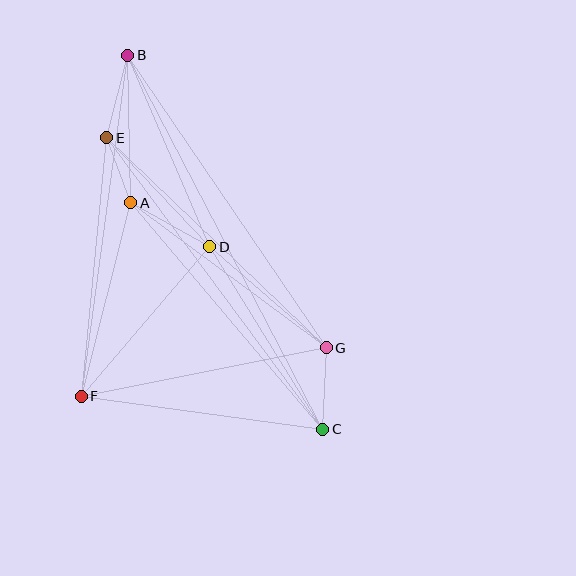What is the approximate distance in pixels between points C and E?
The distance between C and E is approximately 363 pixels.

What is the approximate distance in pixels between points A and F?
The distance between A and F is approximately 200 pixels.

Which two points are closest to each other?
Points A and E are closest to each other.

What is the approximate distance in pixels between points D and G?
The distance between D and G is approximately 154 pixels.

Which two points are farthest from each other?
Points B and C are farthest from each other.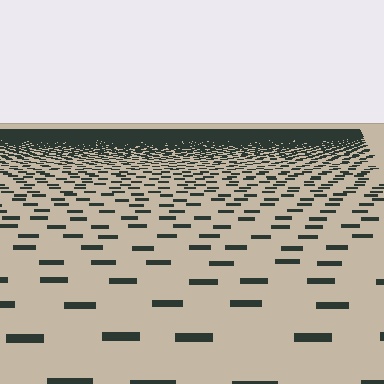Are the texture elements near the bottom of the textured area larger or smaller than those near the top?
Larger. Near the bottom, elements are closer to the viewer and appear at a bigger on-screen size.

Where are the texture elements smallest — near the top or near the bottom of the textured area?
Near the top.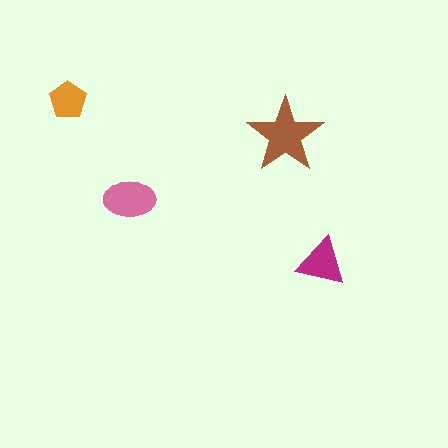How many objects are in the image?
There are 4 objects in the image.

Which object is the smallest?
The orange pentagon.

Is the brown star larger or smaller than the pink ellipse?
Larger.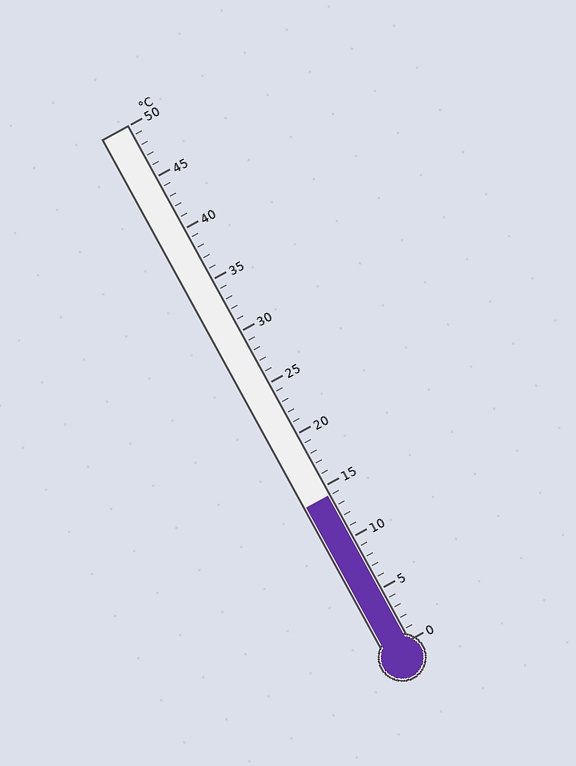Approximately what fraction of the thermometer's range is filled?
The thermometer is filled to approximately 30% of its range.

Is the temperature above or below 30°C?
The temperature is below 30°C.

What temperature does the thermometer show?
The thermometer shows approximately 14°C.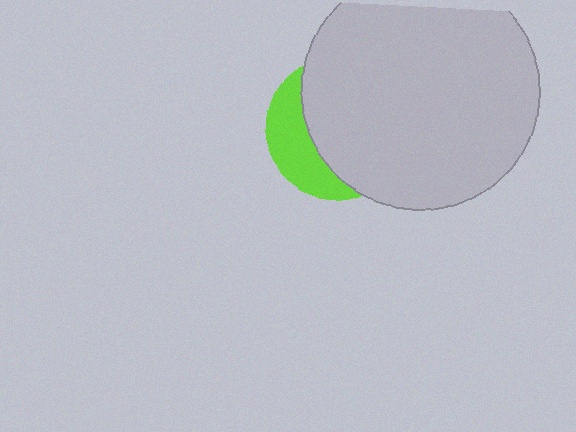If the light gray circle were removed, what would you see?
You would see the complete lime circle.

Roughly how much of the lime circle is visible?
A small part of it is visible (roughly 31%).